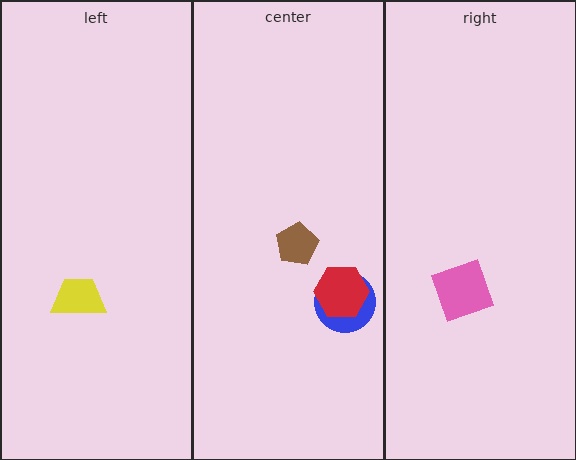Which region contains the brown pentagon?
The center region.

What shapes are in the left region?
The yellow trapezoid.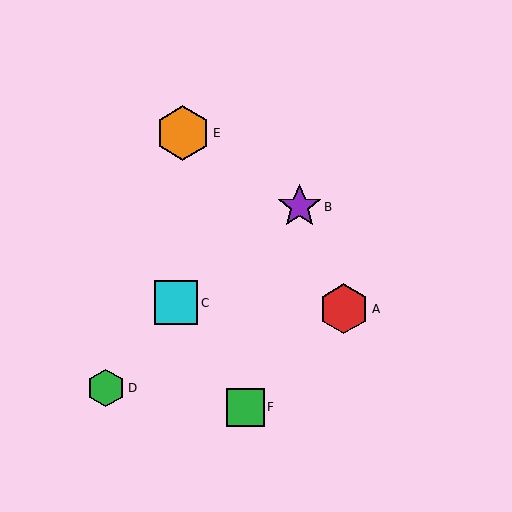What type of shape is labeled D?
Shape D is a green hexagon.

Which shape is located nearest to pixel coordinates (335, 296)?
The red hexagon (labeled A) at (344, 309) is nearest to that location.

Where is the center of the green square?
The center of the green square is at (245, 407).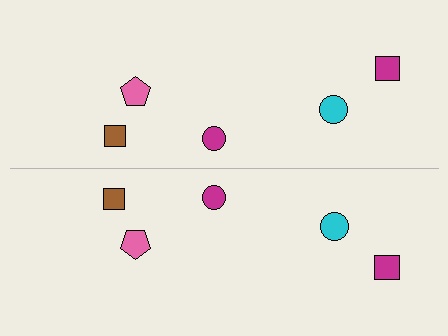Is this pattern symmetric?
Yes, this pattern has bilateral (reflection) symmetry.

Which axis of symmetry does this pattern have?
The pattern has a horizontal axis of symmetry running through the center of the image.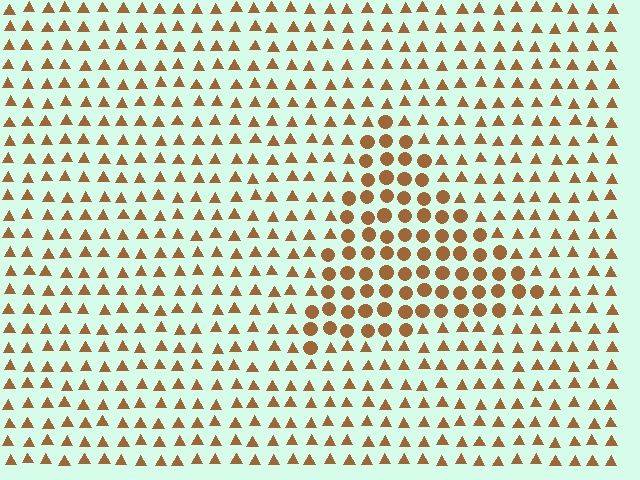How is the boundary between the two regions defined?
The boundary is defined by a change in element shape: circles inside vs. triangles outside. All elements share the same color and spacing.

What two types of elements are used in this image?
The image uses circles inside the triangle region and triangles outside it.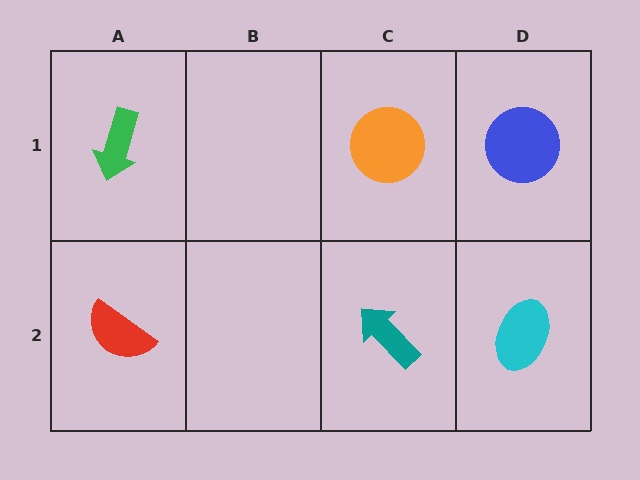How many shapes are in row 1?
3 shapes.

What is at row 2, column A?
A red semicircle.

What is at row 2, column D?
A cyan ellipse.